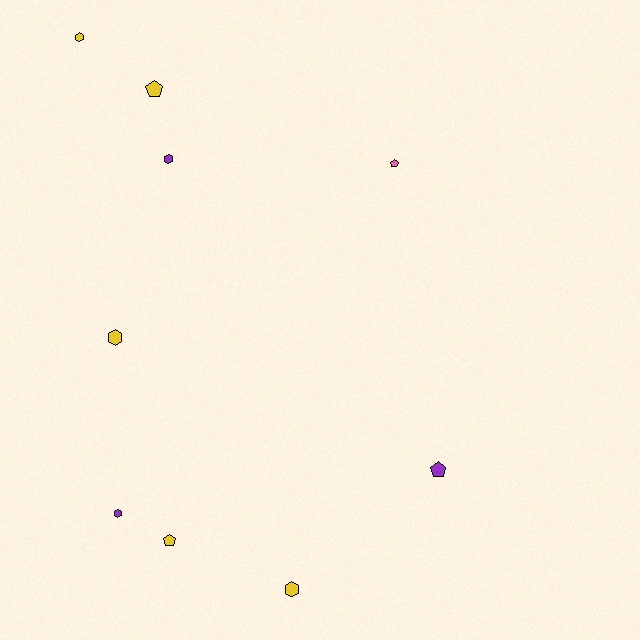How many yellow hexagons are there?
There are 3 yellow hexagons.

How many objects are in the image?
There are 9 objects.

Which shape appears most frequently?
Hexagon, with 5 objects.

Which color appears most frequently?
Yellow, with 5 objects.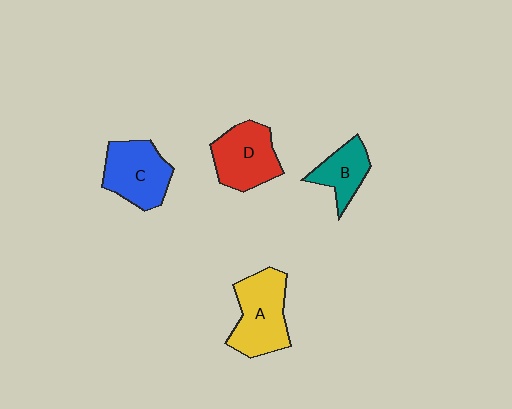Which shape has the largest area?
Shape A (yellow).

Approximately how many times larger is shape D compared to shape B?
Approximately 1.5 times.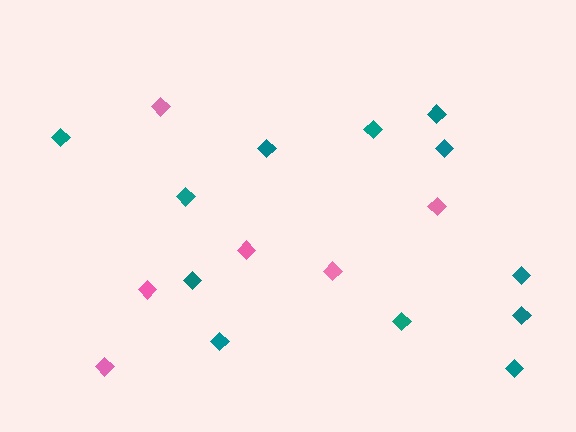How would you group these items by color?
There are 2 groups: one group of pink diamonds (6) and one group of teal diamonds (12).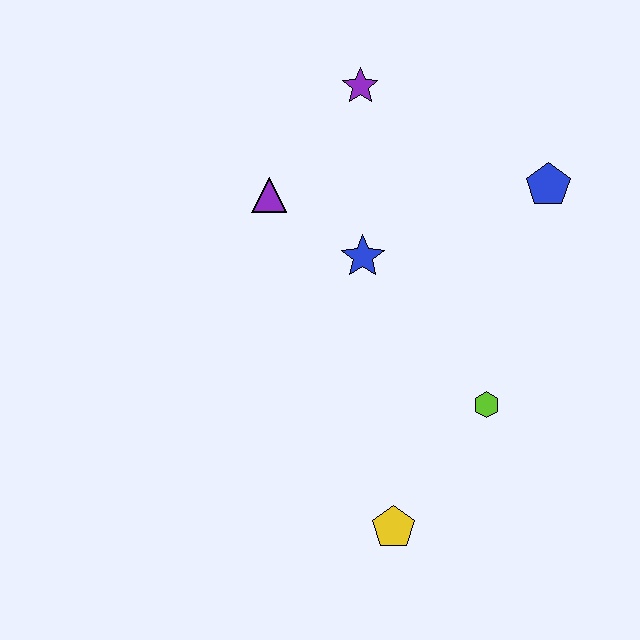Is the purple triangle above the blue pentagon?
No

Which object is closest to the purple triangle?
The blue star is closest to the purple triangle.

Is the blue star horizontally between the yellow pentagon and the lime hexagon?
No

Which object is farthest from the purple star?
The yellow pentagon is farthest from the purple star.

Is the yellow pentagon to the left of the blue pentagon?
Yes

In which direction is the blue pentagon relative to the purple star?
The blue pentagon is to the right of the purple star.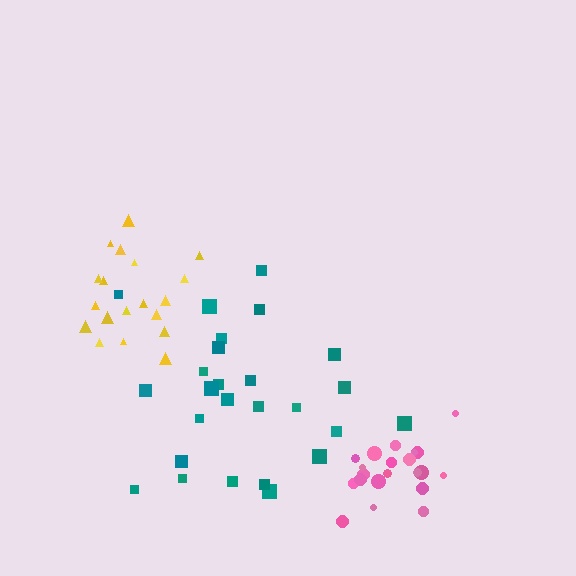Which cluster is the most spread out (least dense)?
Teal.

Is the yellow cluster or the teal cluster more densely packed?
Yellow.